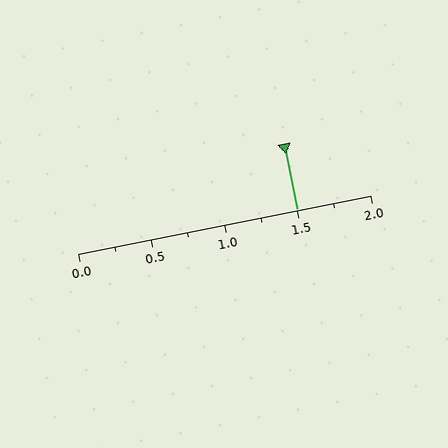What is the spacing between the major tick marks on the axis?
The major ticks are spaced 0.5 apart.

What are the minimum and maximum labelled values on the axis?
The axis runs from 0.0 to 2.0.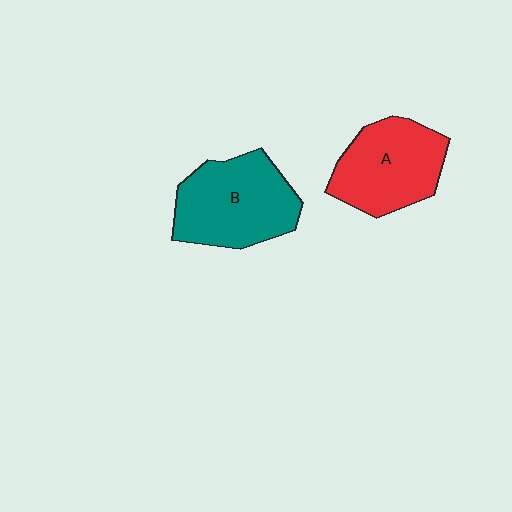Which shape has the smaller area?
Shape A (red).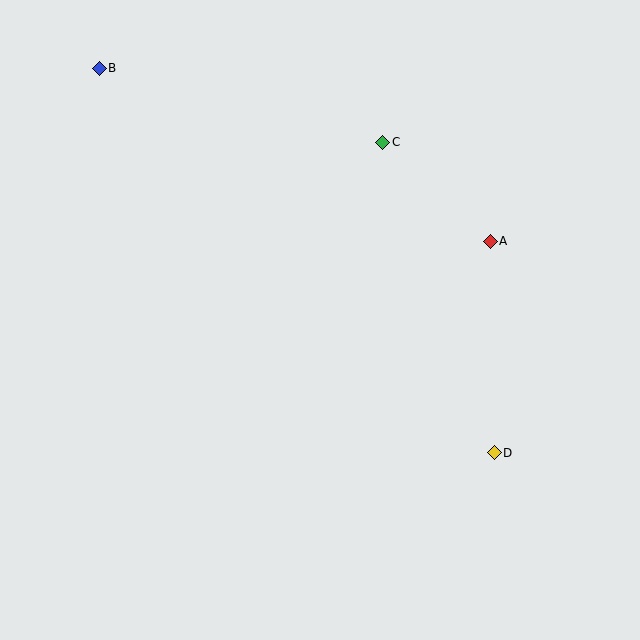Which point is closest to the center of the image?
Point A at (490, 241) is closest to the center.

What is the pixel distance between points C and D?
The distance between C and D is 329 pixels.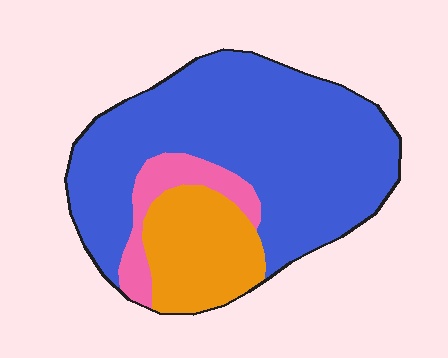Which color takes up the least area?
Pink, at roughly 10%.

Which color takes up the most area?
Blue, at roughly 70%.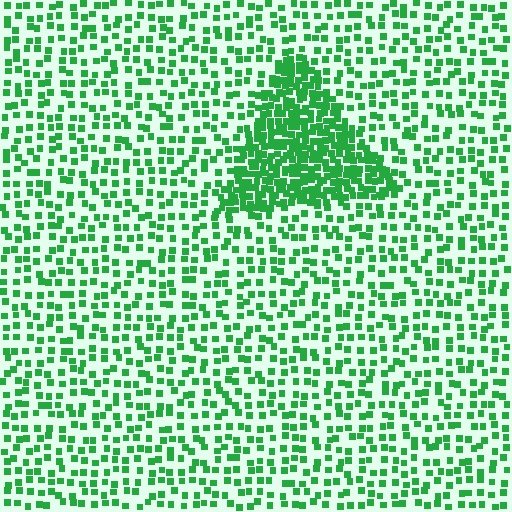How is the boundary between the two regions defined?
The boundary is defined by a change in element density (approximately 2.6x ratio). All elements are the same color, size, and shape.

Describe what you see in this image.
The image contains small green elements arranged at two different densities. A triangle-shaped region is visible where the elements are more densely packed than the surrounding area.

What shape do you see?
I see a triangle.